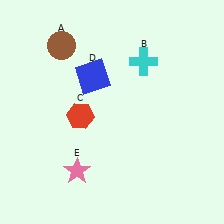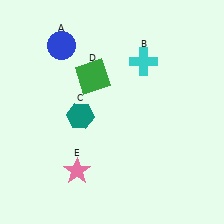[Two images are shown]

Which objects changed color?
A changed from brown to blue. C changed from red to teal. D changed from blue to green.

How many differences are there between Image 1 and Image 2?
There are 3 differences between the two images.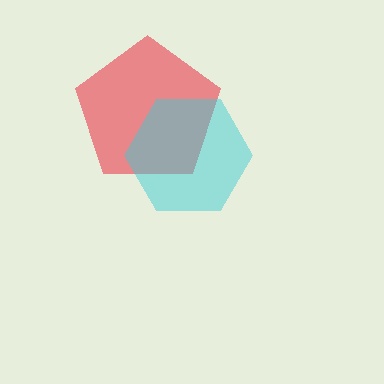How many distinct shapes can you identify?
There are 2 distinct shapes: a red pentagon, a cyan hexagon.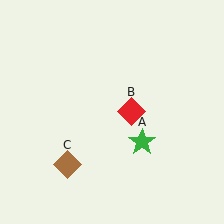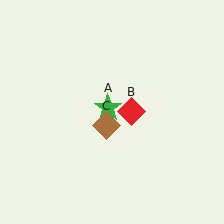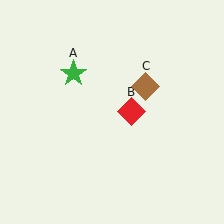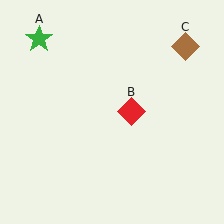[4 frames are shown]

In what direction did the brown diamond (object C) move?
The brown diamond (object C) moved up and to the right.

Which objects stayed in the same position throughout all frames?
Red diamond (object B) remained stationary.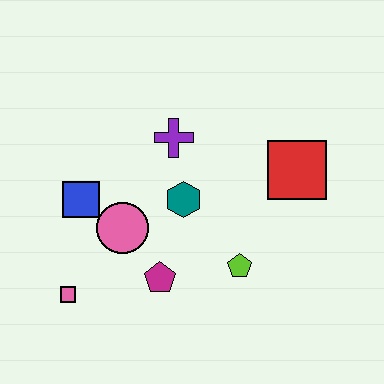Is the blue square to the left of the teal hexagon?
Yes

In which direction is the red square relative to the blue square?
The red square is to the right of the blue square.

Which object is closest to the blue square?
The pink circle is closest to the blue square.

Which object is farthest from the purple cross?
The pink square is farthest from the purple cross.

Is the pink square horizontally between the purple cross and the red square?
No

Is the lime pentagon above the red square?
No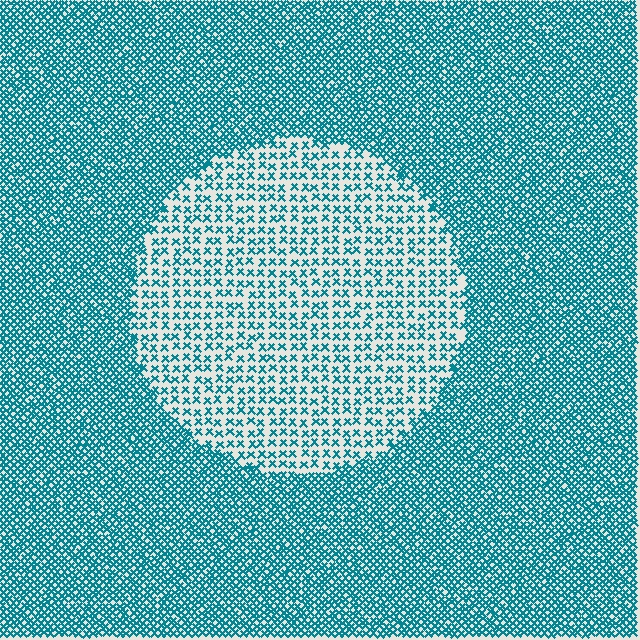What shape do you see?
I see a circle.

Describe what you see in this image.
The image contains small teal elements arranged at two different densities. A circle-shaped region is visible where the elements are less densely packed than the surrounding area.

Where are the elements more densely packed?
The elements are more densely packed outside the circle boundary.